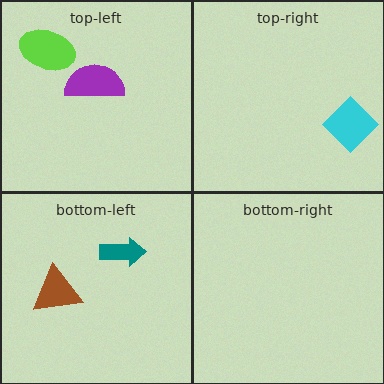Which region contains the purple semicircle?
The top-left region.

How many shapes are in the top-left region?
2.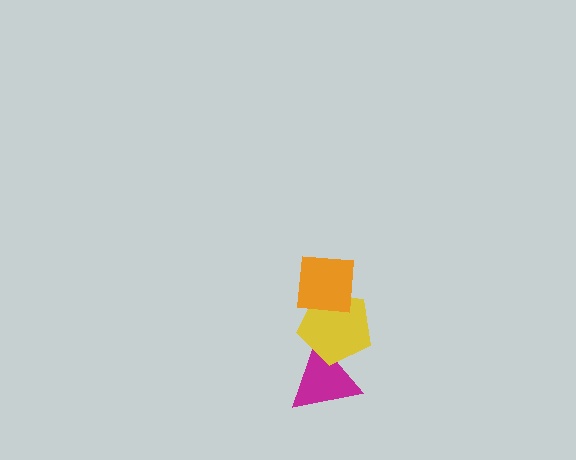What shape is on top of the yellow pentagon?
The orange square is on top of the yellow pentagon.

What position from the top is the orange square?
The orange square is 1st from the top.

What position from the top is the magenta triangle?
The magenta triangle is 3rd from the top.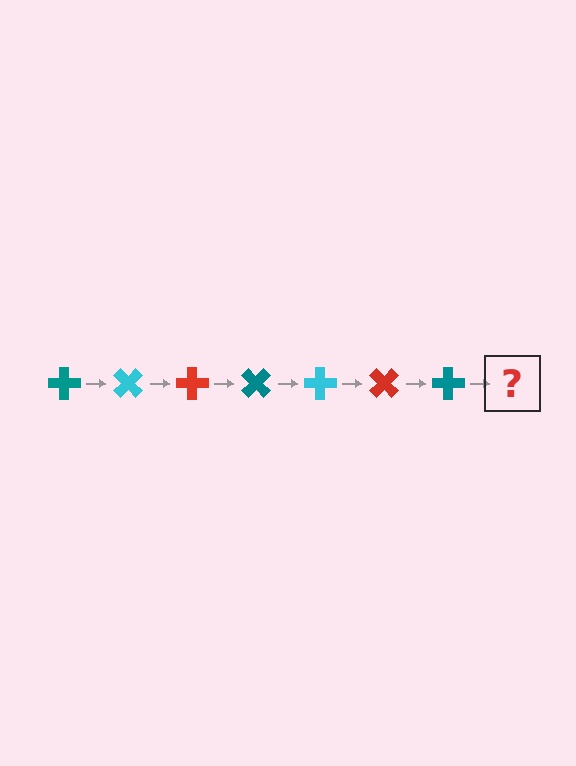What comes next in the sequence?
The next element should be a cyan cross, rotated 315 degrees from the start.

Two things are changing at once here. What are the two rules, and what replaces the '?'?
The two rules are that it rotates 45 degrees each step and the color cycles through teal, cyan, and red. The '?' should be a cyan cross, rotated 315 degrees from the start.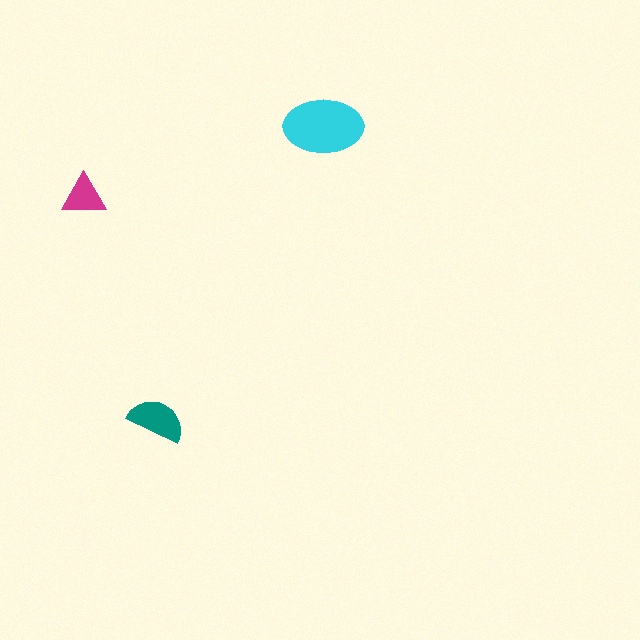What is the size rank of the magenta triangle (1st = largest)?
3rd.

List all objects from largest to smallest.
The cyan ellipse, the teal semicircle, the magenta triangle.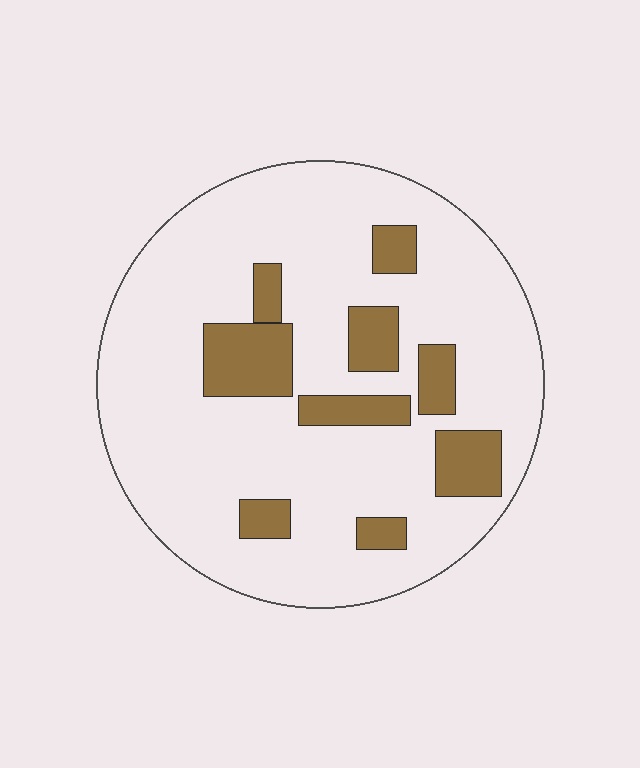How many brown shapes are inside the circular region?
9.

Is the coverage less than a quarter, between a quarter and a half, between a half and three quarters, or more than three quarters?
Less than a quarter.